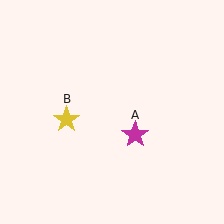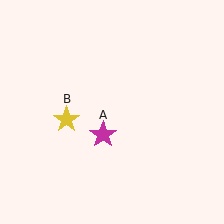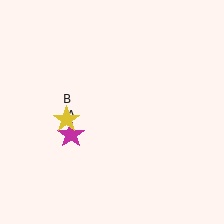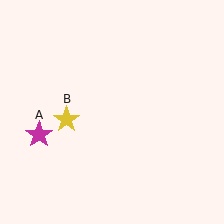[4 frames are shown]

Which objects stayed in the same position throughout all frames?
Yellow star (object B) remained stationary.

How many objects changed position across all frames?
1 object changed position: magenta star (object A).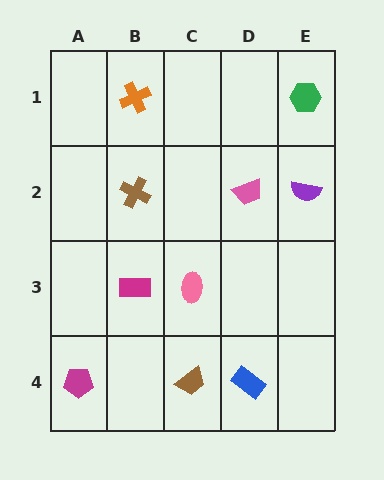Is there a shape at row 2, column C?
No, that cell is empty.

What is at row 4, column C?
A brown trapezoid.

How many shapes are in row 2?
3 shapes.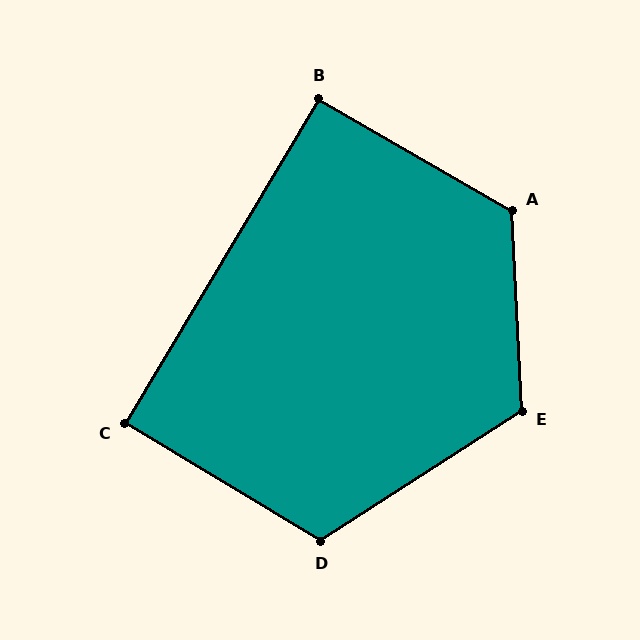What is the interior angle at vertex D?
Approximately 116 degrees (obtuse).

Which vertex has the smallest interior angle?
C, at approximately 90 degrees.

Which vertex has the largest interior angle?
A, at approximately 123 degrees.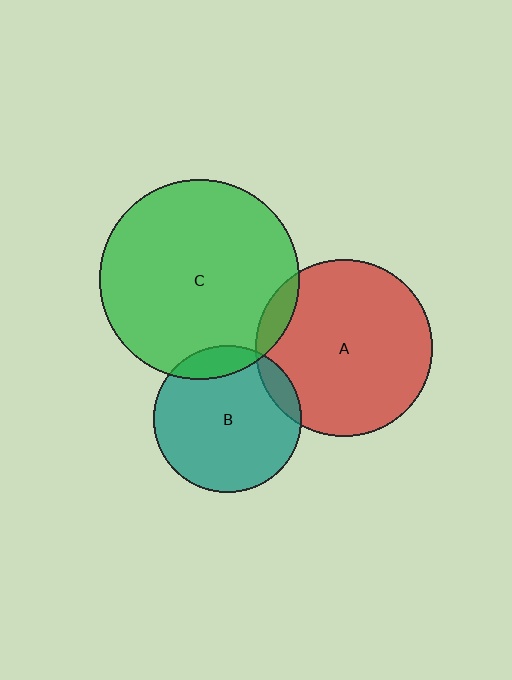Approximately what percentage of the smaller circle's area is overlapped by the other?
Approximately 10%.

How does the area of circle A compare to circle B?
Approximately 1.4 times.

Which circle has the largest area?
Circle C (green).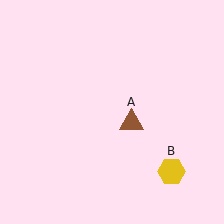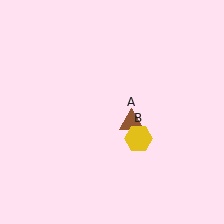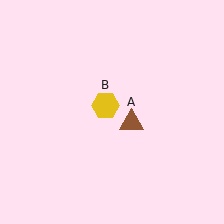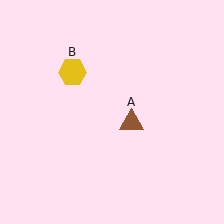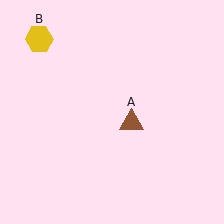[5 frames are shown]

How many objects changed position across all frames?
1 object changed position: yellow hexagon (object B).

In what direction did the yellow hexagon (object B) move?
The yellow hexagon (object B) moved up and to the left.